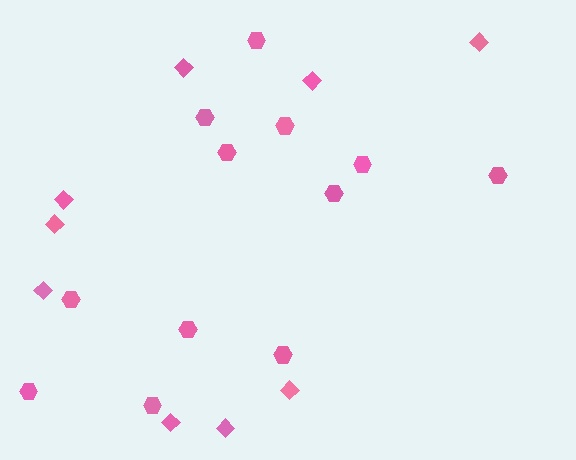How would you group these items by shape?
There are 2 groups: one group of hexagons (12) and one group of diamonds (9).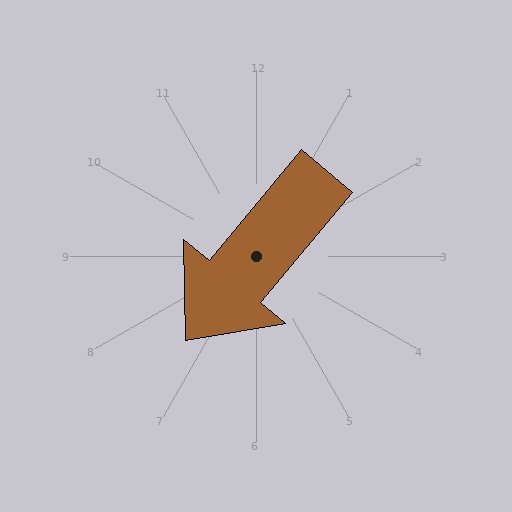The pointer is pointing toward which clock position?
Roughly 7 o'clock.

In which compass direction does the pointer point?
Southwest.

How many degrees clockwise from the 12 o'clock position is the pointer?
Approximately 220 degrees.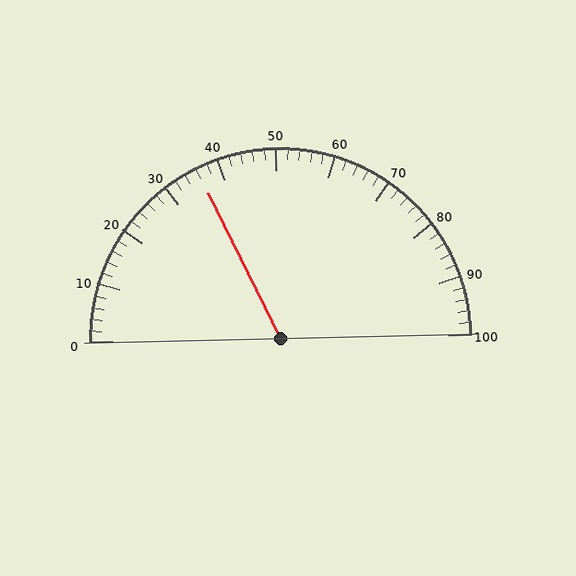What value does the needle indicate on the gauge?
The needle indicates approximately 36.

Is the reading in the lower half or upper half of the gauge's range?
The reading is in the lower half of the range (0 to 100).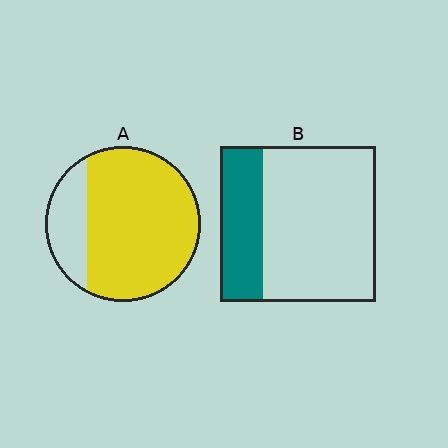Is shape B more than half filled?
No.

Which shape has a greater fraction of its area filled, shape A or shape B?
Shape A.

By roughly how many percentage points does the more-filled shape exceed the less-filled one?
By roughly 50 percentage points (A over B).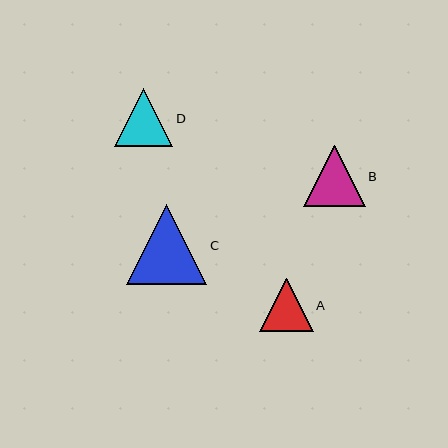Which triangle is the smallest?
Triangle A is the smallest with a size of approximately 53 pixels.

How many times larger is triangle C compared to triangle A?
Triangle C is approximately 1.5 times the size of triangle A.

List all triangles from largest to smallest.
From largest to smallest: C, B, D, A.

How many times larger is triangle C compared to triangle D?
Triangle C is approximately 1.4 times the size of triangle D.